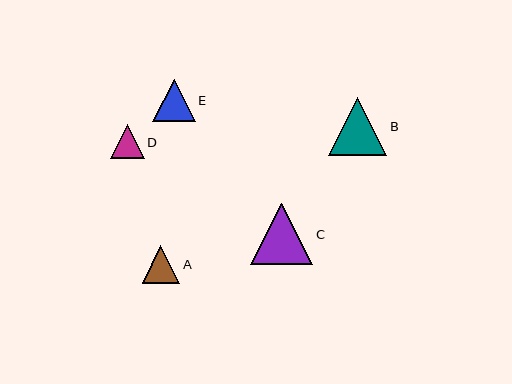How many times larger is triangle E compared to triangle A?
Triangle E is approximately 1.1 times the size of triangle A.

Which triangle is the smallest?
Triangle D is the smallest with a size of approximately 34 pixels.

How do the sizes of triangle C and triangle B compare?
Triangle C and triangle B are approximately the same size.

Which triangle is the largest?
Triangle C is the largest with a size of approximately 62 pixels.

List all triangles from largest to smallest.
From largest to smallest: C, B, E, A, D.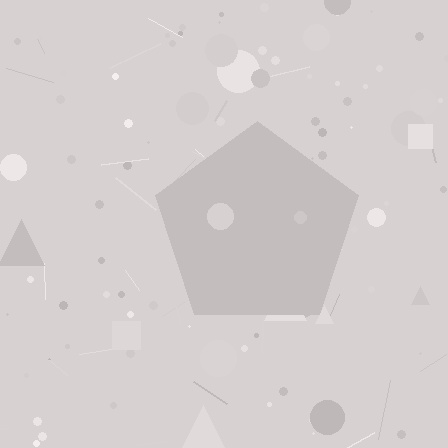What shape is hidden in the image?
A pentagon is hidden in the image.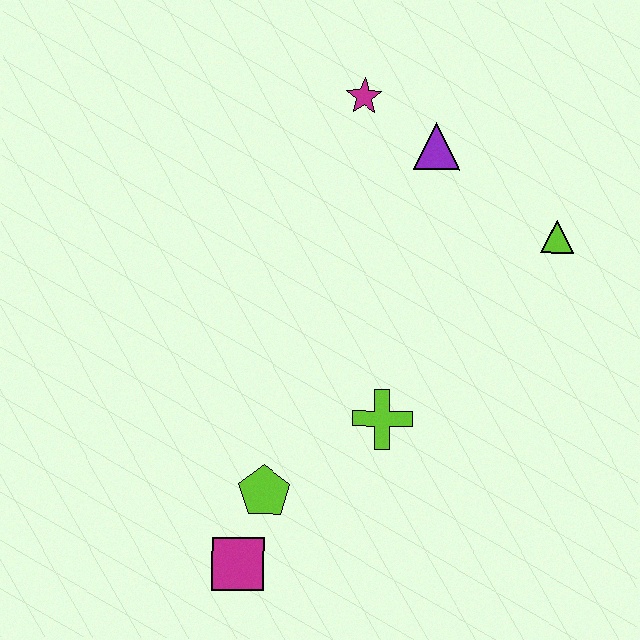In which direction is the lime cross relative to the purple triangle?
The lime cross is below the purple triangle.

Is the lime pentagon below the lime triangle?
Yes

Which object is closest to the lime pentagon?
The magenta square is closest to the lime pentagon.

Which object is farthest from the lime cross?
The magenta star is farthest from the lime cross.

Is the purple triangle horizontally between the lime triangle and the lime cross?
Yes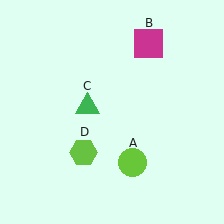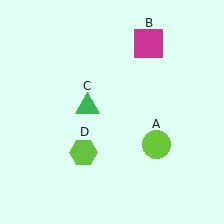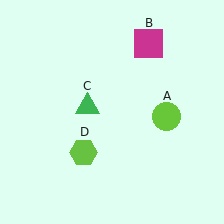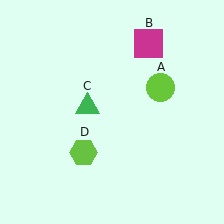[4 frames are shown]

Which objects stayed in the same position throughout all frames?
Magenta square (object B) and green triangle (object C) and lime hexagon (object D) remained stationary.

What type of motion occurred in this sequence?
The lime circle (object A) rotated counterclockwise around the center of the scene.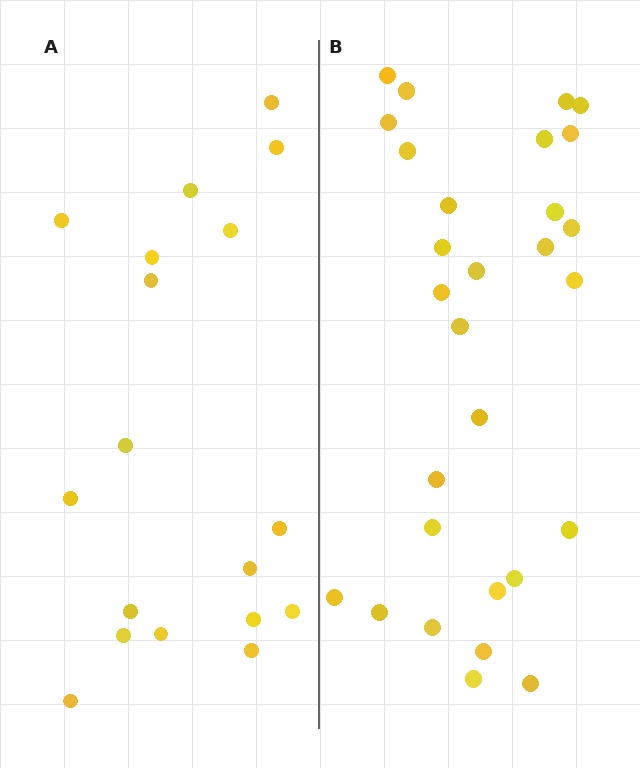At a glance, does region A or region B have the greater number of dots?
Region B (the right region) has more dots.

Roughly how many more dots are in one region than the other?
Region B has roughly 12 or so more dots than region A.